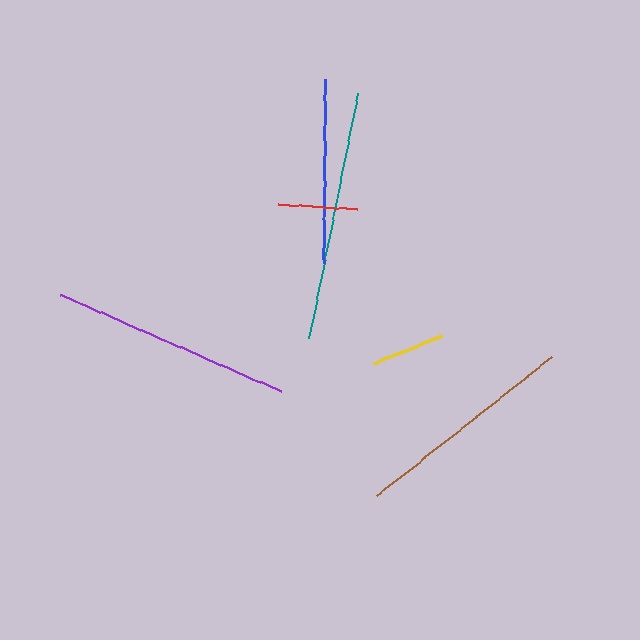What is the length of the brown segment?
The brown segment is approximately 224 pixels long.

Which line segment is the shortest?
The yellow line is the shortest at approximately 74 pixels.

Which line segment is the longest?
The teal line is the longest at approximately 250 pixels.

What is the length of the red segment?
The red segment is approximately 79 pixels long.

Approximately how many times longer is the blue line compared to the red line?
The blue line is approximately 2.3 times the length of the red line.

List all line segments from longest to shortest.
From longest to shortest: teal, purple, brown, blue, red, yellow.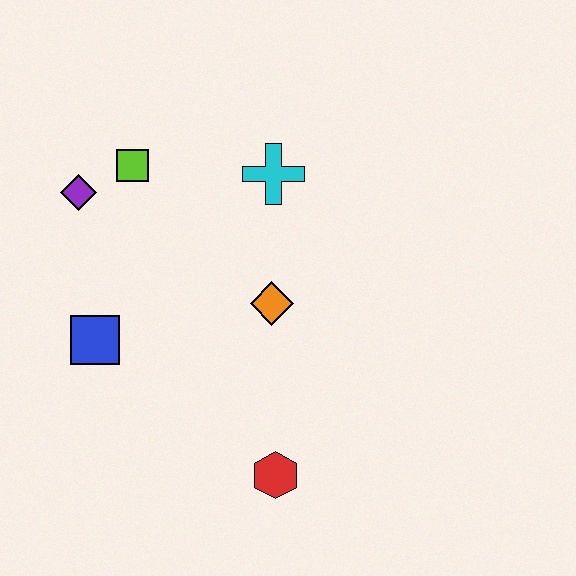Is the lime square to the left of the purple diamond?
No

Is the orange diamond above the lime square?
No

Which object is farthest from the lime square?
The red hexagon is farthest from the lime square.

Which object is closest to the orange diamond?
The cyan cross is closest to the orange diamond.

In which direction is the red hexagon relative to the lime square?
The red hexagon is below the lime square.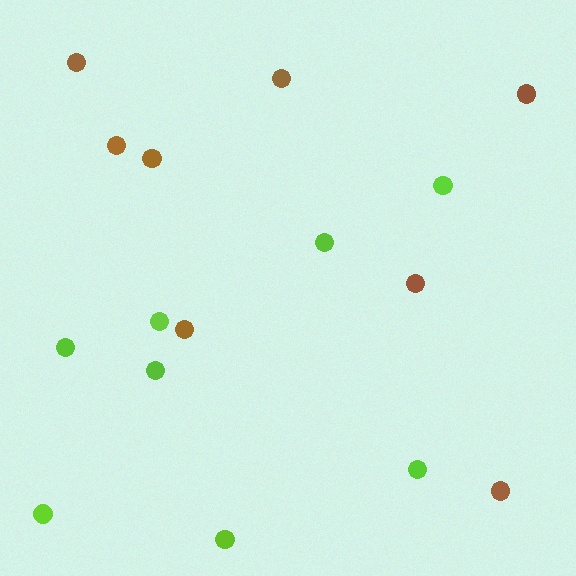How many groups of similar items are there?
There are 2 groups: one group of lime circles (8) and one group of brown circles (8).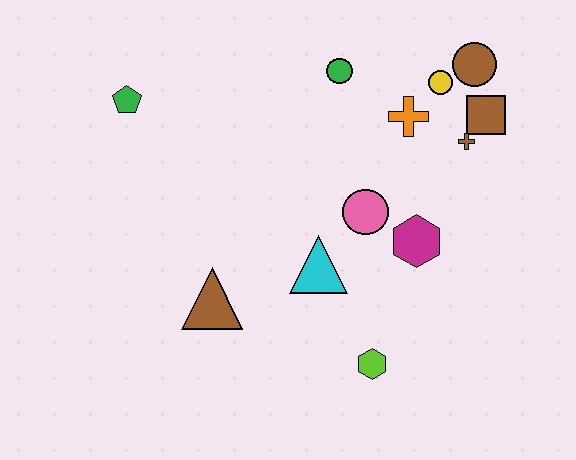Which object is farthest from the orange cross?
The green pentagon is farthest from the orange cross.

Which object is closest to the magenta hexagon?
The pink circle is closest to the magenta hexagon.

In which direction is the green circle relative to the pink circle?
The green circle is above the pink circle.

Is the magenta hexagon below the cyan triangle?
No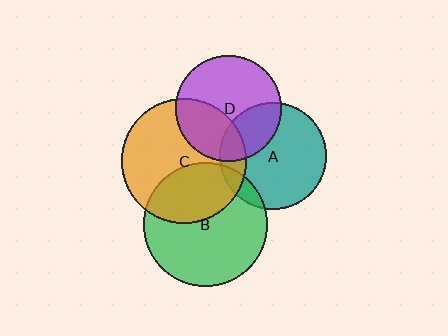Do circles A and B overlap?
Yes.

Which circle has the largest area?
Circle C (orange).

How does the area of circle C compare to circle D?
Approximately 1.4 times.